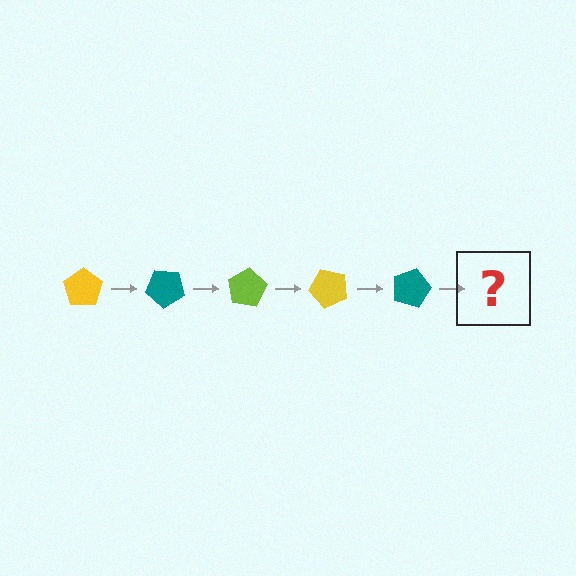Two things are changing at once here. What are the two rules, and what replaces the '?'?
The two rules are that it rotates 40 degrees each step and the color cycles through yellow, teal, and lime. The '?' should be a lime pentagon, rotated 200 degrees from the start.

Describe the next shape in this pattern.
It should be a lime pentagon, rotated 200 degrees from the start.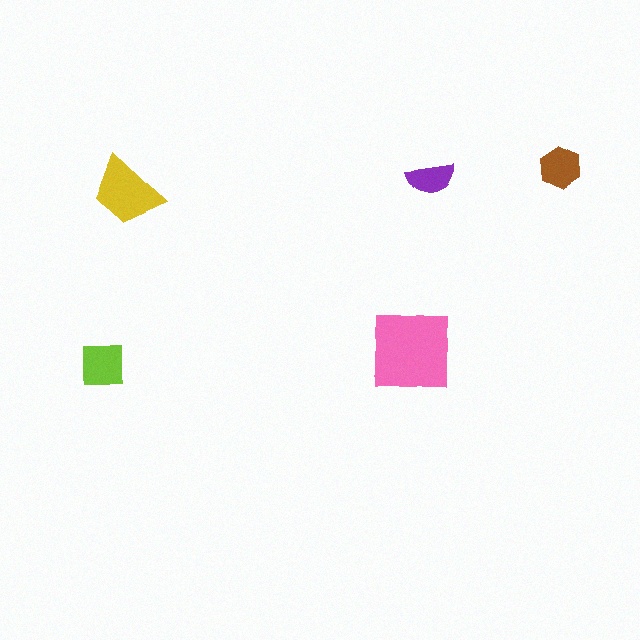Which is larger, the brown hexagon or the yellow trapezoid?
The yellow trapezoid.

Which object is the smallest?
The purple semicircle.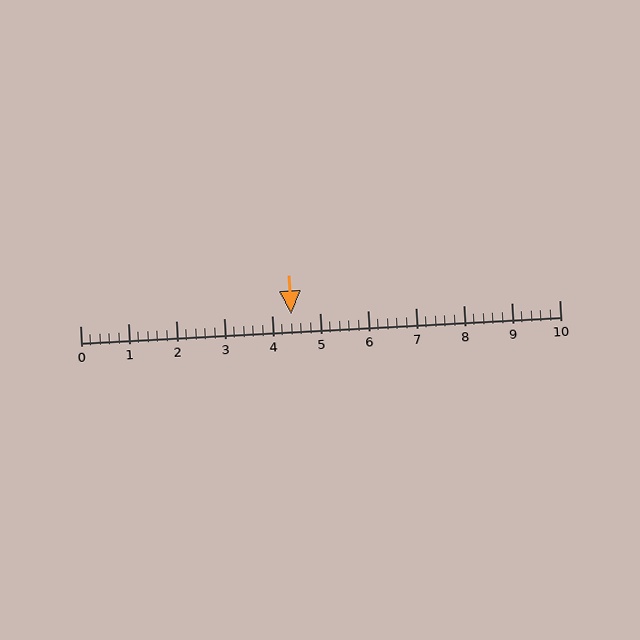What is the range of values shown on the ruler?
The ruler shows values from 0 to 10.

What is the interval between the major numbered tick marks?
The major tick marks are spaced 1 units apart.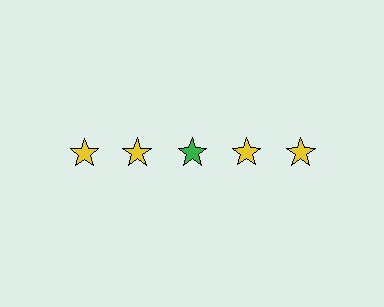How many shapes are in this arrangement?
There are 5 shapes arranged in a grid pattern.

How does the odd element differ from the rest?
It has a different color: green instead of yellow.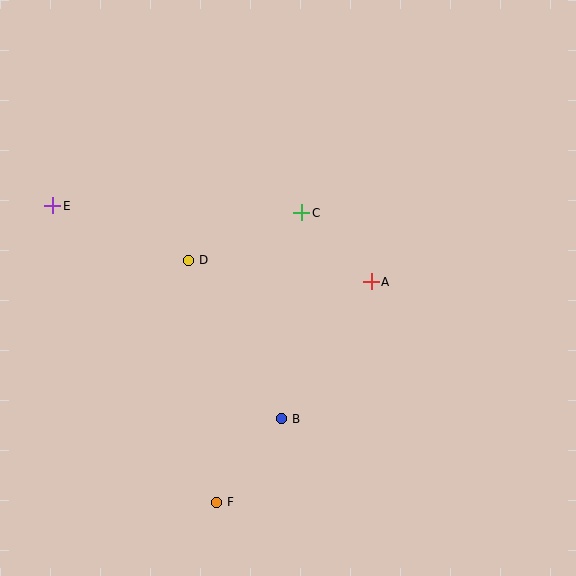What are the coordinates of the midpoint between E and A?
The midpoint between E and A is at (212, 244).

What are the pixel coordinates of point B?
Point B is at (282, 419).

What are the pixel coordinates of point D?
Point D is at (189, 260).